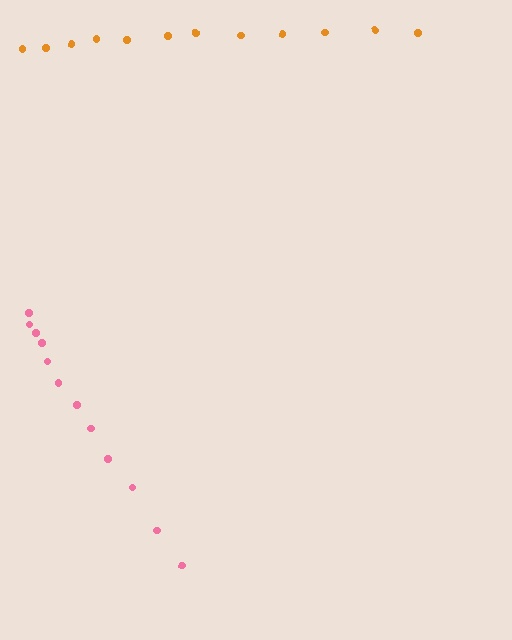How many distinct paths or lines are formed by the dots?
There are 2 distinct paths.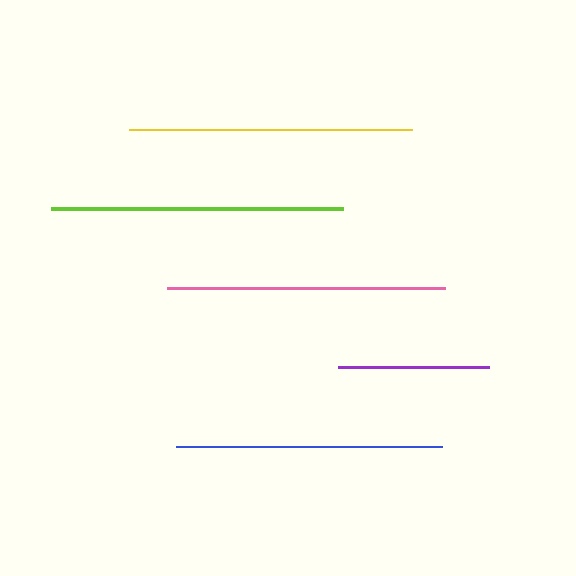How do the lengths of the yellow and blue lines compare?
The yellow and blue lines are approximately the same length.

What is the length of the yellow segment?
The yellow segment is approximately 283 pixels long.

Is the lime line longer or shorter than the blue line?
The lime line is longer than the blue line.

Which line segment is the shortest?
The purple line is the shortest at approximately 150 pixels.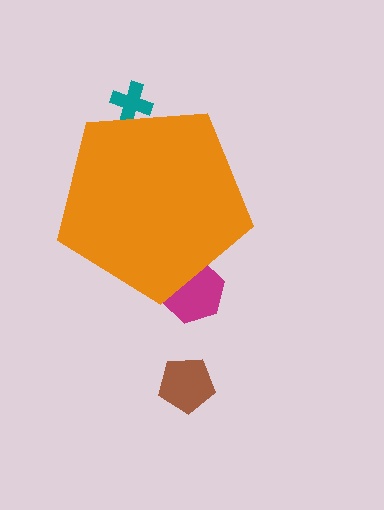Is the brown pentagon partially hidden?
No, the brown pentagon is fully visible.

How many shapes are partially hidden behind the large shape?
2 shapes are partially hidden.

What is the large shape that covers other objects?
An orange pentagon.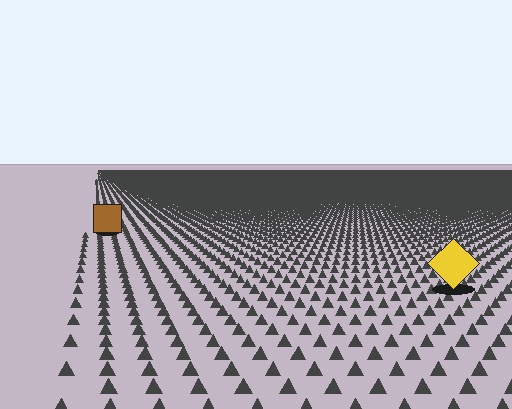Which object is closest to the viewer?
The yellow diamond is closest. The texture marks near it are larger and more spread out.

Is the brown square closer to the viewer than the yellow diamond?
No. The yellow diamond is closer — you can tell from the texture gradient: the ground texture is coarser near it.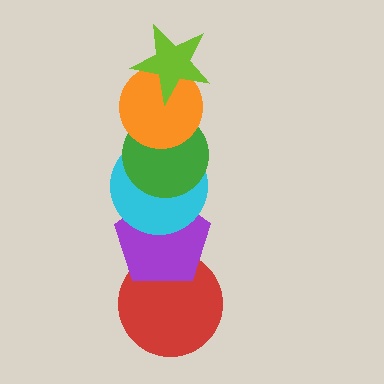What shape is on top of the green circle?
The orange circle is on top of the green circle.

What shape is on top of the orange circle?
The lime star is on top of the orange circle.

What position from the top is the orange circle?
The orange circle is 2nd from the top.